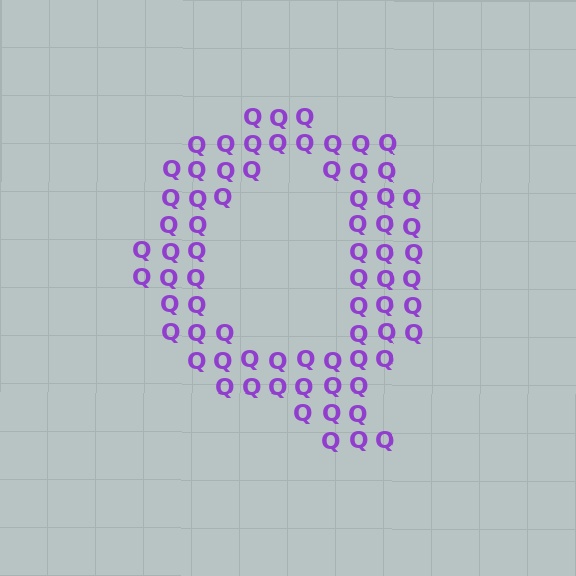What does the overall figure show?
The overall figure shows the letter Q.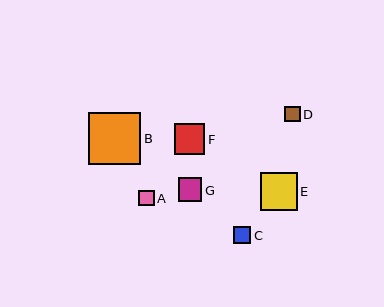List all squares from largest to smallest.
From largest to smallest: B, E, F, G, C, A, D.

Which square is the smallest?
Square D is the smallest with a size of approximately 15 pixels.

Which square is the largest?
Square B is the largest with a size of approximately 53 pixels.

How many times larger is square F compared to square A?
Square F is approximately 2.0 times the size of square A.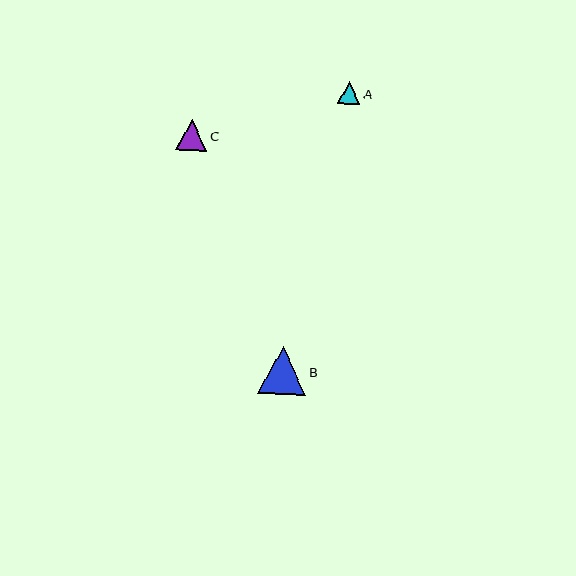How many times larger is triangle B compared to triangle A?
Triangle B is approximately 2.1 times the size of triangle A.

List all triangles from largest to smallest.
From largest to smallest: B, C, A.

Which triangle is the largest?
Triangle B is the largest with a size of approximately 48 pixels.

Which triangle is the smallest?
Triangle A is the smallest with a size of approximately 22 pixels.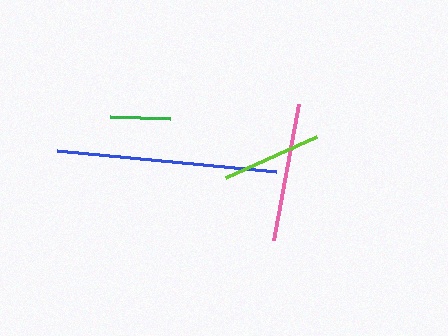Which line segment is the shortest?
The green line is the shortest at approximately 60 pixels.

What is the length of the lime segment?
The lime segment is approximately 99 pixels long.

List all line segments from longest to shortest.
From longest to shortest: blue, pink, lime, green.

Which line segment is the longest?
The blue line is the longest at approximately 220 pixels.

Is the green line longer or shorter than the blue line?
The blue line is longer than the green line.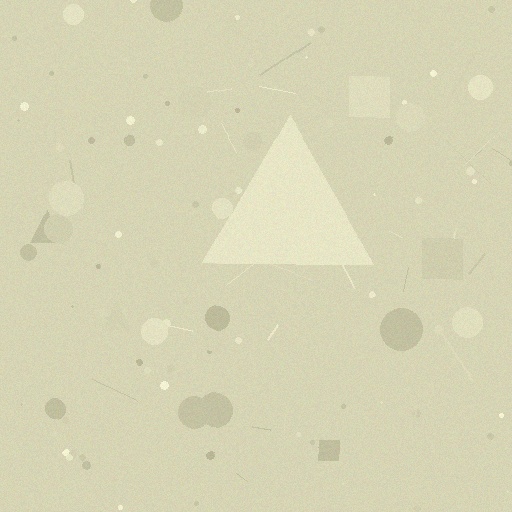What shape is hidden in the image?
A triangle is hidden in the image.